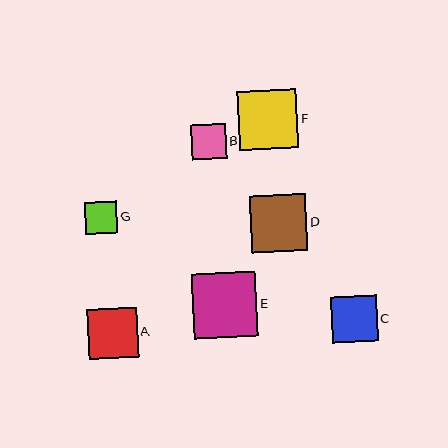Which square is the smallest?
Square G is the smallest with a size of approximately 32 pixels.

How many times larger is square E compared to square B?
Square E is approximately 1.8 times the size of square B.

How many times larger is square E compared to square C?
Square E is approximately 1.4 times the size of square C.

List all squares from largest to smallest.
From largest to smallest: E, F, D, A, C, B, G.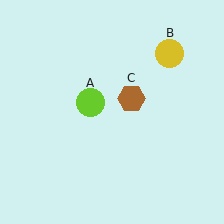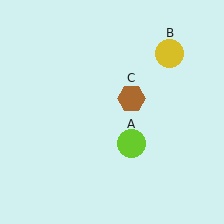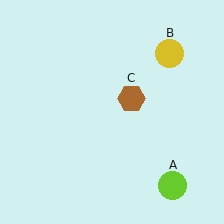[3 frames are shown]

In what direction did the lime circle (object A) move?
The lime circle (object A) moved down and to the right.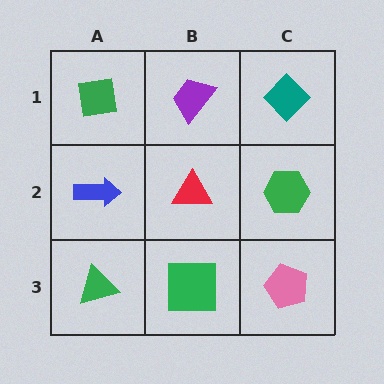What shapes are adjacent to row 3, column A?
A blue arrow (row 2, column A), a green square (row 3, column B).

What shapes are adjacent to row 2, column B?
A purple trapezoid (row 1, column B), a green square (row 3, column B), a blue arrow (row 2, column A), a green hexagon (row 2, column C).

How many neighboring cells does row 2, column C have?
3.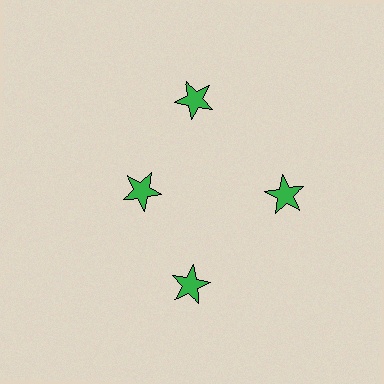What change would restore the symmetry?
The symmetry would be restored by moving it outward, back onto the ring so that all 4 stars sit at equal angles and equal distance from the center.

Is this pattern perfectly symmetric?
No. The 4 green stars are arranged in a ring, but one element near the 9 o'clock position is pulled inward toward the center, breaking the 4-fold rotational symmetry.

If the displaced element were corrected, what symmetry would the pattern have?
It would have 4-fold rotational symmetry — the pattern would map onto itself every 90 degrees.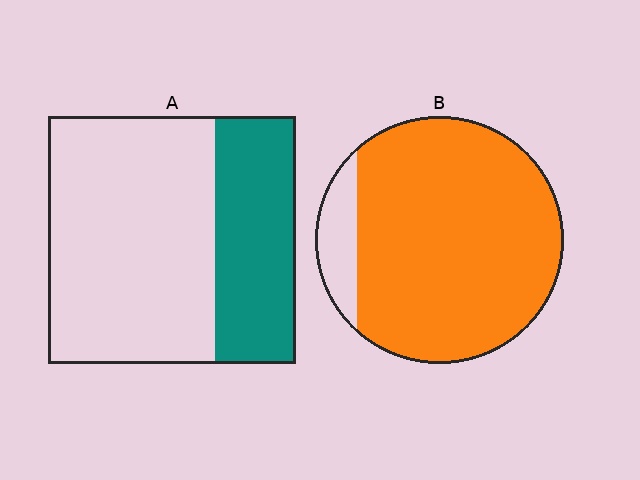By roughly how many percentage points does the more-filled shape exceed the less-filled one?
By roughly 55 percentage points (B over A).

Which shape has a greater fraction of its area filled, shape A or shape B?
Shape B.